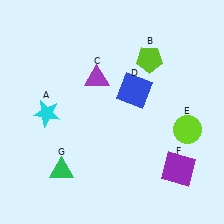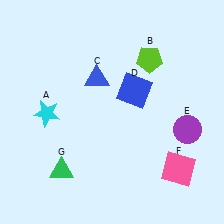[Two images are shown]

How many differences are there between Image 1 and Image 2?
There are 3 differences between the two images.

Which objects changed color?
C changed from purple to blue. E changed from lime to purple. F changed from purple to pink.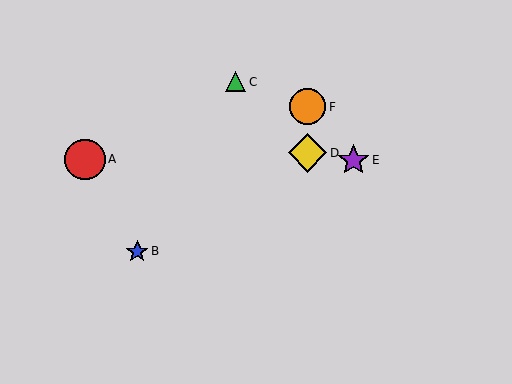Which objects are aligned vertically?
Objects D, F are aligned vertically.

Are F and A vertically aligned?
No, F is at x≈308 and A is at x≈85.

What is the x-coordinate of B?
Object B is at x≈137.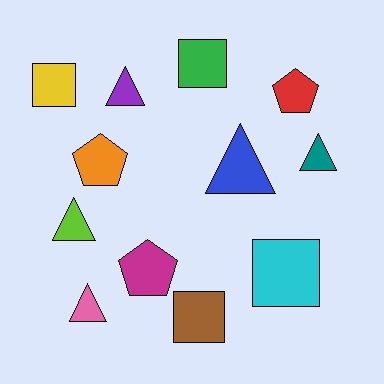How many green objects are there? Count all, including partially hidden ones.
There is 1 green object.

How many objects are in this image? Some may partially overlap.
There are 12 objects.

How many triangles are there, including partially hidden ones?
There are 5 triangles.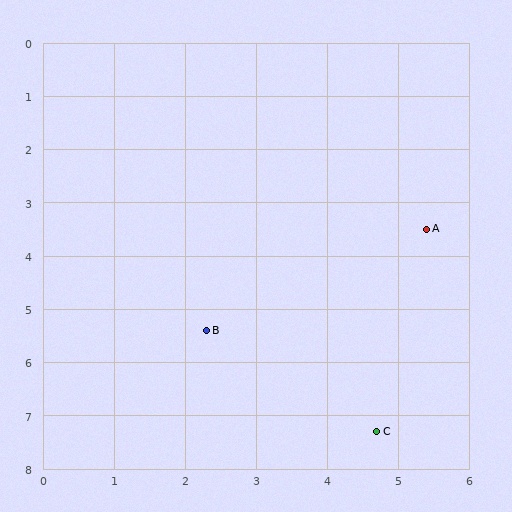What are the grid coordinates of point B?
Point B is at approximately (2.3, 5.4).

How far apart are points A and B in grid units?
Points A and B are about 3.6 grid units apart.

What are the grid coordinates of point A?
Point A is at approximately (5.4, 3.5).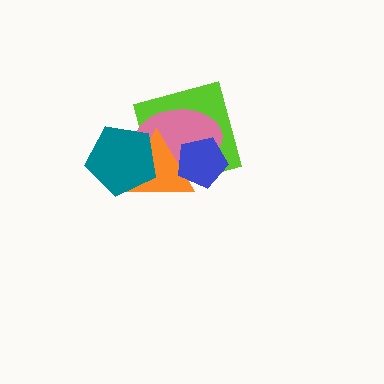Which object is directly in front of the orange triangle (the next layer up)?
The blue pentagon is directly in front of the orange triangle.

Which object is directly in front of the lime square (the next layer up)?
The pink ellipse is directly in front of the lime square.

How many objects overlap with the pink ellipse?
4 objects overlap with the pink ellipse.